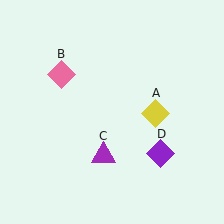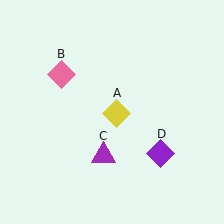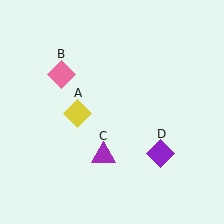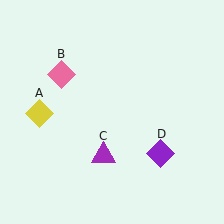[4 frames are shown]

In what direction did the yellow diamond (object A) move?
The yellow diamond (object A) moved left.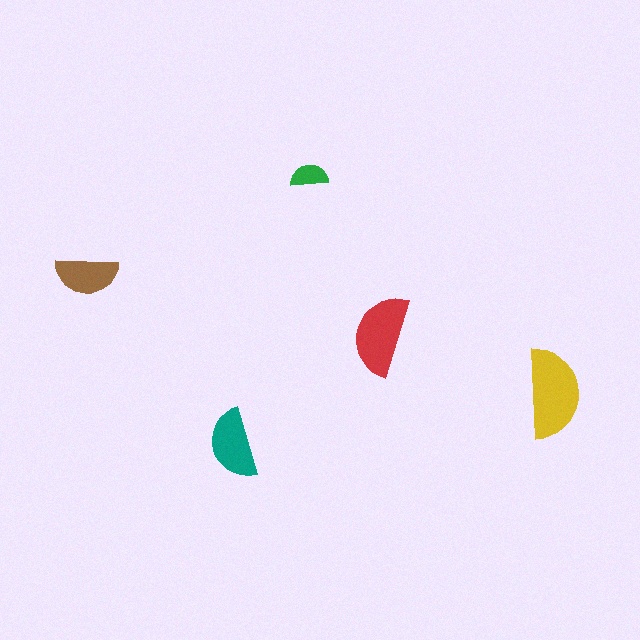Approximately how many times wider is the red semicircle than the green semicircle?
About 2 times wider.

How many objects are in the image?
There are 5 objects in the image.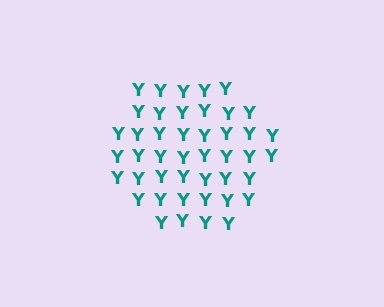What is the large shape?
The large shape is a circle.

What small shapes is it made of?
It is made of small letter Y's.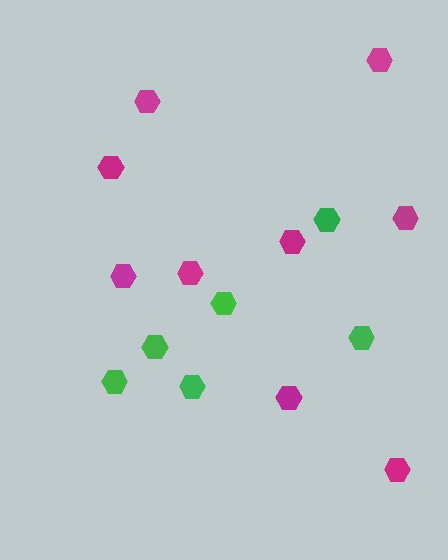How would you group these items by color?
There are 2 groups: one group of green hexagons (6) and one group of magenta hexagons (9).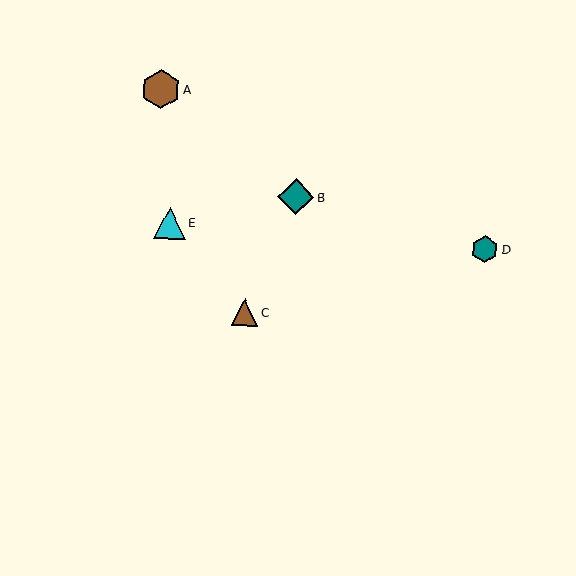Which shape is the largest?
The brown hexagon (labeled A) is the largest.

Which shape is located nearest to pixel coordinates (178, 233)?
The cyan triangle (labeled E) at (170, 223) is nearest to that location.